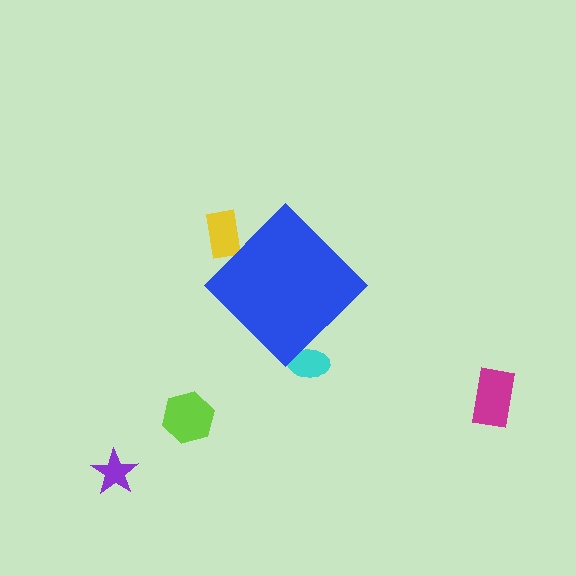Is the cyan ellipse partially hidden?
Yes, the cyan ellipse is partially hidden behind the blue diamond.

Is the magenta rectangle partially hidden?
No, the magenta rectangle is fully visible.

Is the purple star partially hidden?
No, the purple star is fully visible.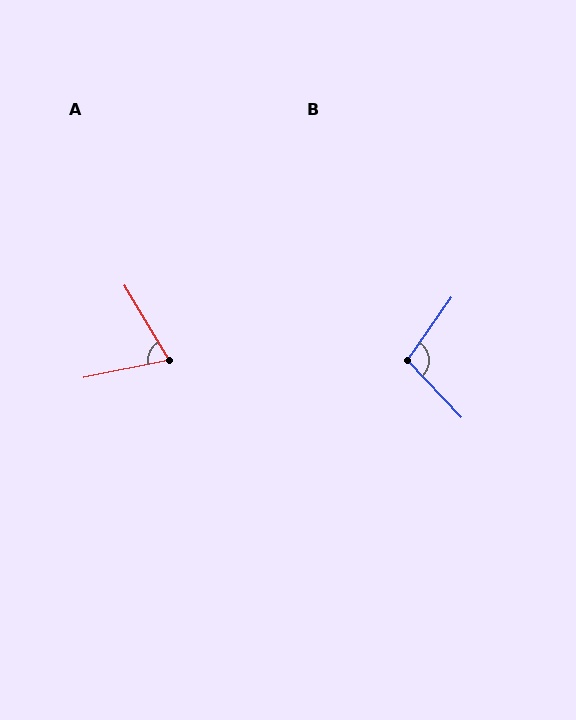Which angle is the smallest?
A, at approximately 71 degrees.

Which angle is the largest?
B, at approximately 102 degrees.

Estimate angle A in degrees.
Approximately 71 degrees.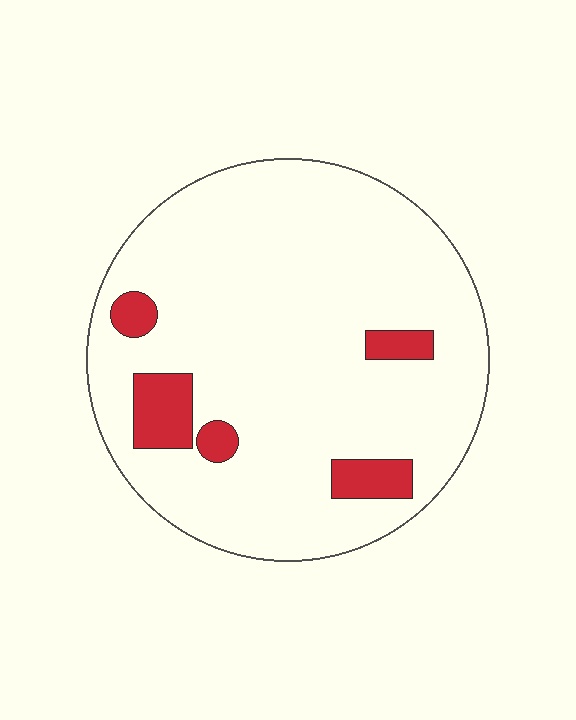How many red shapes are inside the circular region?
5.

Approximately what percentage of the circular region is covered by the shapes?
Approximately 10%.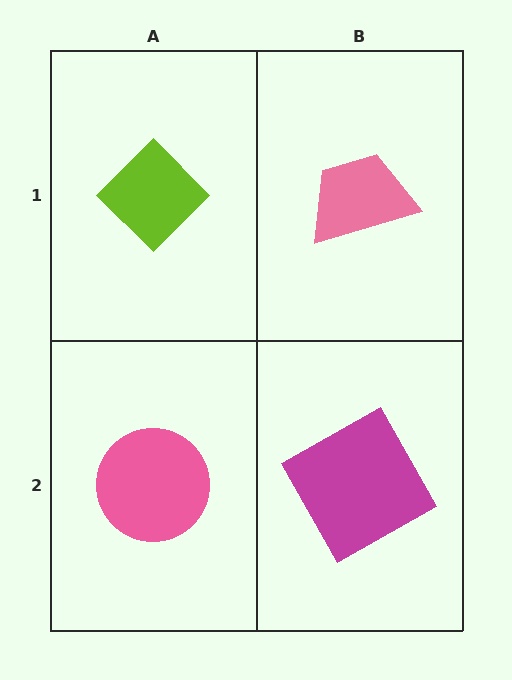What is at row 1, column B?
A pink trapezoid.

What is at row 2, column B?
A magenta square.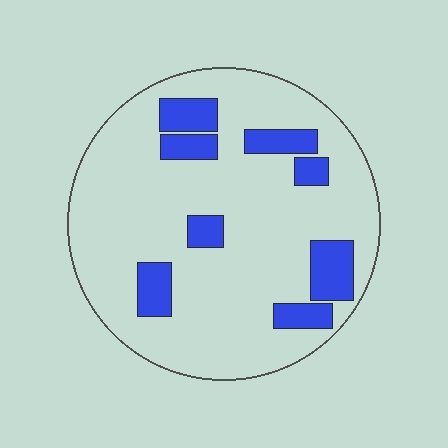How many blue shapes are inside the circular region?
8.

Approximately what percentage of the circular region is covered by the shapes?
Approximately 20%.